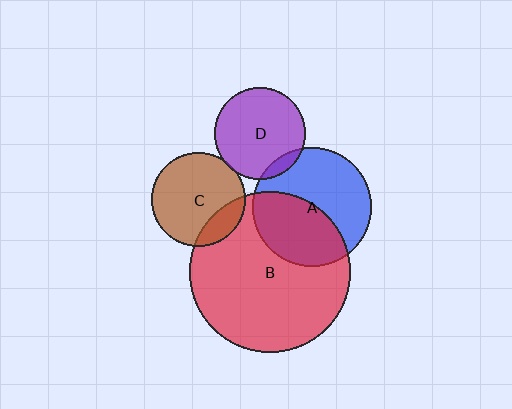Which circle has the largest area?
Circle B (red).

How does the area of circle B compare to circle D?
Approximately 3.1 times.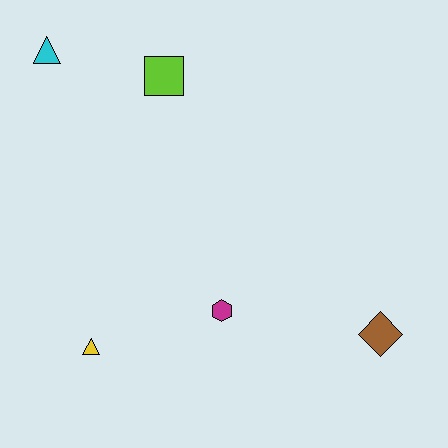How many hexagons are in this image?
There is 1 hexagon.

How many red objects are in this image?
There are no red objects.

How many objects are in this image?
There are 5 objects.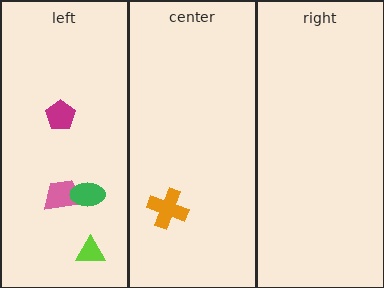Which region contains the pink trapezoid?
The left region.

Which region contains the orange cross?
The center region.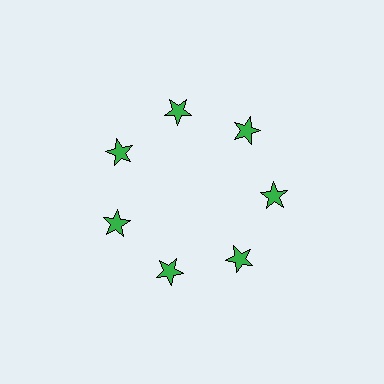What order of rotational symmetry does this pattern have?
This pattern has 7-fold rotational symmetry.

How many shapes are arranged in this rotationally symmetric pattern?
There are 7 shapes, arranged in 7 groups of 1.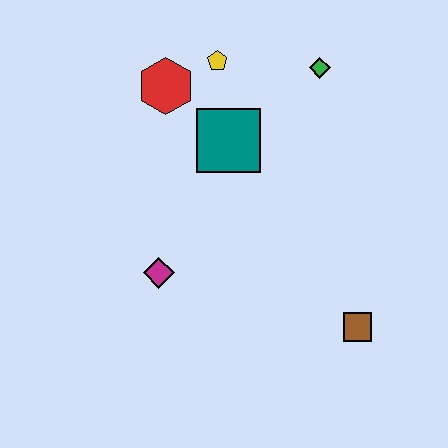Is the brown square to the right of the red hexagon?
Yes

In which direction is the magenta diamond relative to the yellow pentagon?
The magenta diamond is below the yellow pentagon.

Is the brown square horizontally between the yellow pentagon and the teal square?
No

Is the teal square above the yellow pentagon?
No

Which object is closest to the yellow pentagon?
The red hexagon is closest to the yellow pentagon.